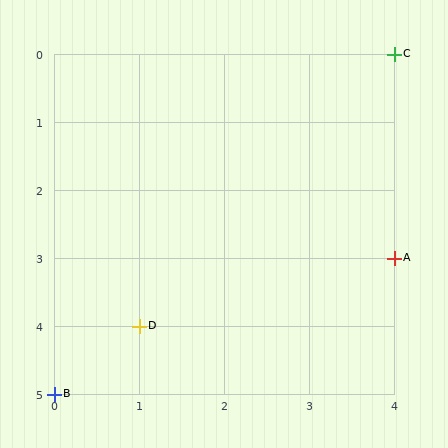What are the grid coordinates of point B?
Point B is at grid coordinates (0, 5).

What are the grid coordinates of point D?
Point D is at grid coordinates (1, 4).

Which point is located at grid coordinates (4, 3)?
Point A is at (4, 3).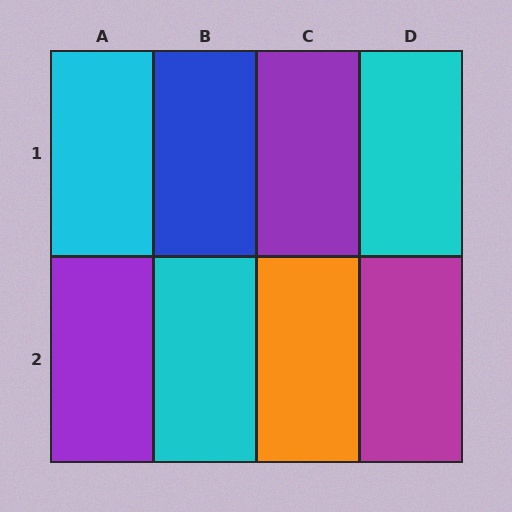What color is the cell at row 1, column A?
Cyan.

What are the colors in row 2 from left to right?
Purple, cyan, orange, magenta.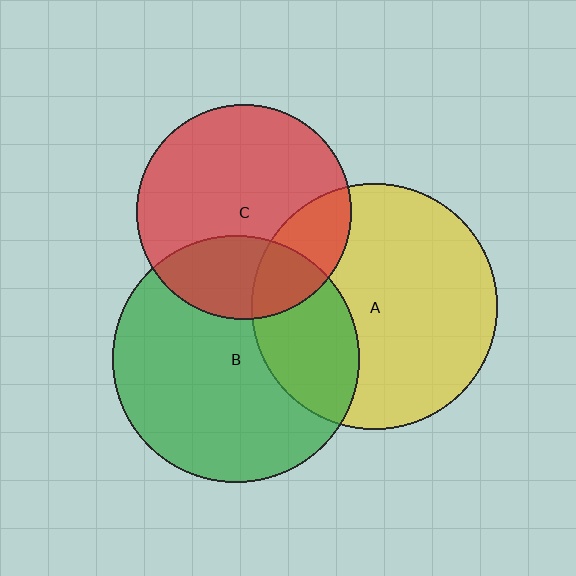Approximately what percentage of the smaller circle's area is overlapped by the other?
Approximately 20%.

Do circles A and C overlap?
Yes.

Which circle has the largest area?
Circle B (green).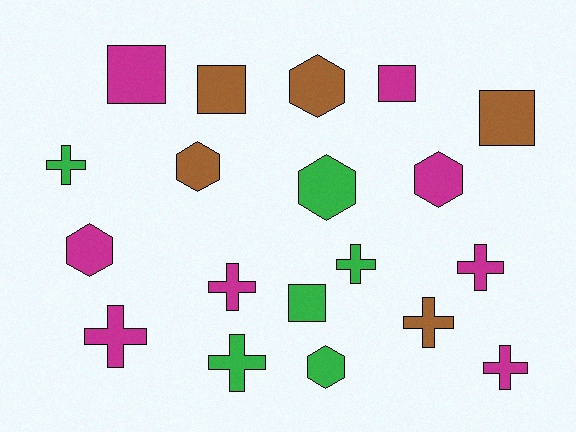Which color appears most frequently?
Magenta, with 8 objects.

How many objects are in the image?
There are 19 objects.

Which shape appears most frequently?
Cross, with 8 objects.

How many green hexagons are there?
There are 2 green hexagons.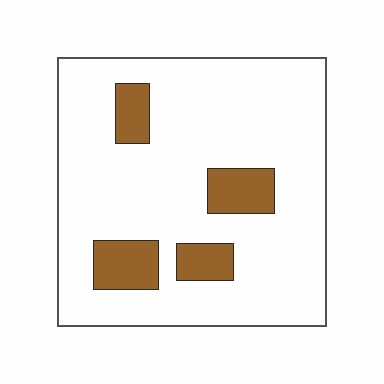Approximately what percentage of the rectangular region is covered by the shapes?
Approximately 15%.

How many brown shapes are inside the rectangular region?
4.